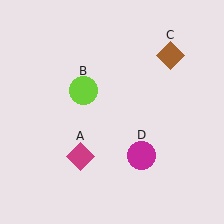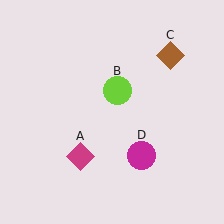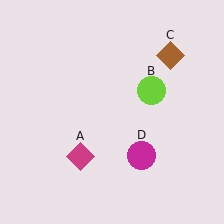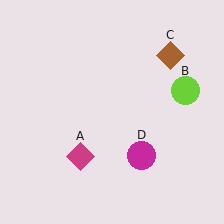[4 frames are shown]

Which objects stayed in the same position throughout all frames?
Magenta diamond (object A) and brown diamond (object C) and magenta circle (object D) remained stationary.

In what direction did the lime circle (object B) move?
The lime circle (object B) moved right.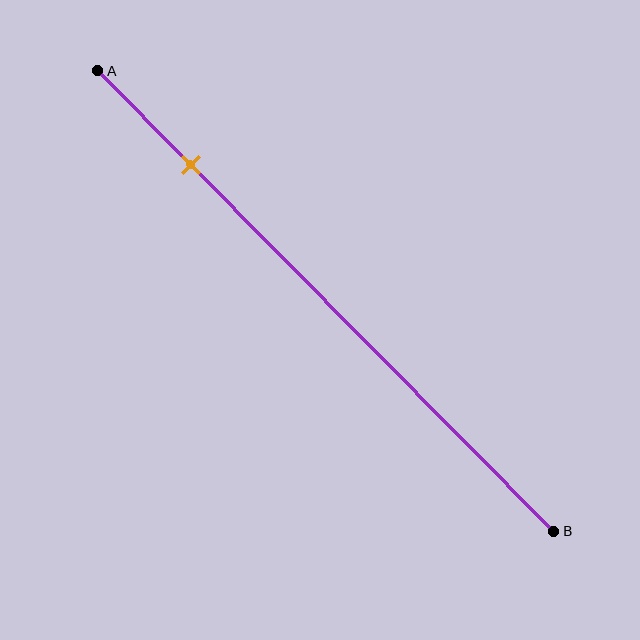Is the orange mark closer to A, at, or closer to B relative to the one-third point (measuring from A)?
The orange mark is closer to point A than the one-third point of segment AB.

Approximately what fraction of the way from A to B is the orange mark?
The orange mark is approximately 20% of the way from A to B.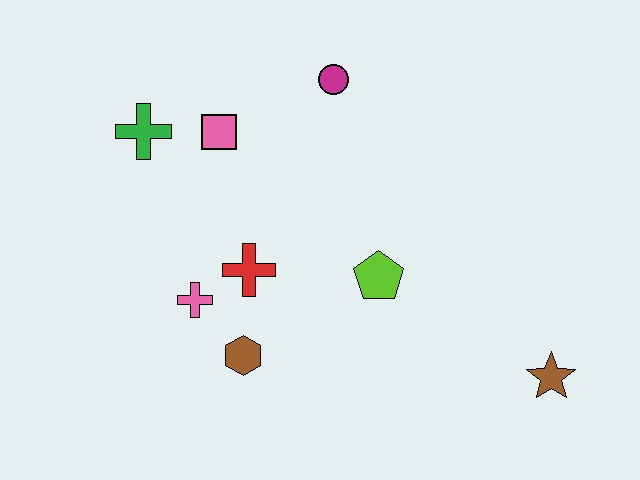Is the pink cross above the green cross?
No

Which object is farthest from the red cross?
The brown star is farthest from the red cross.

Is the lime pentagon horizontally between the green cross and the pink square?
No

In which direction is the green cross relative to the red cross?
The green cross is above the red cross.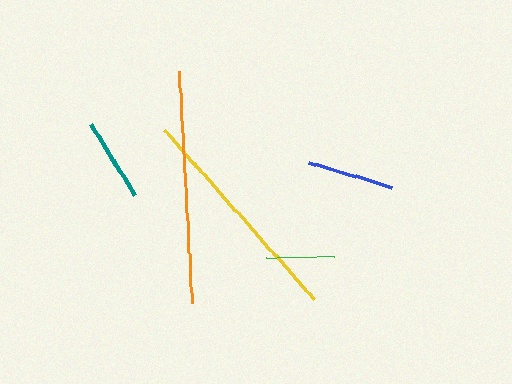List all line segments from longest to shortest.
From longest to shortest: orange, yellow, blue, teal, green.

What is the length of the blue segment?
The blue segment is approximately 86 pixels long.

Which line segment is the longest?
The orange line is the longest at approximately 232 pixels.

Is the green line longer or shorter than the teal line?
The teal line is longer than the green line.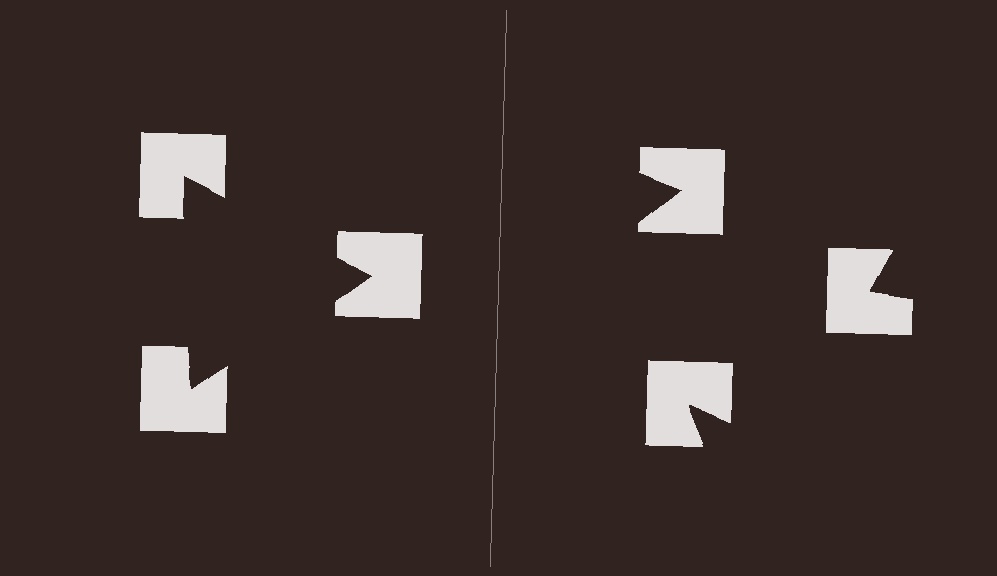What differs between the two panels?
The notched squares are positioned identically on both sides; only the wedge orientations differ. On the left they align to a triangle; on the right they are misaligned.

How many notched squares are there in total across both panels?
6 — 3 on each side.